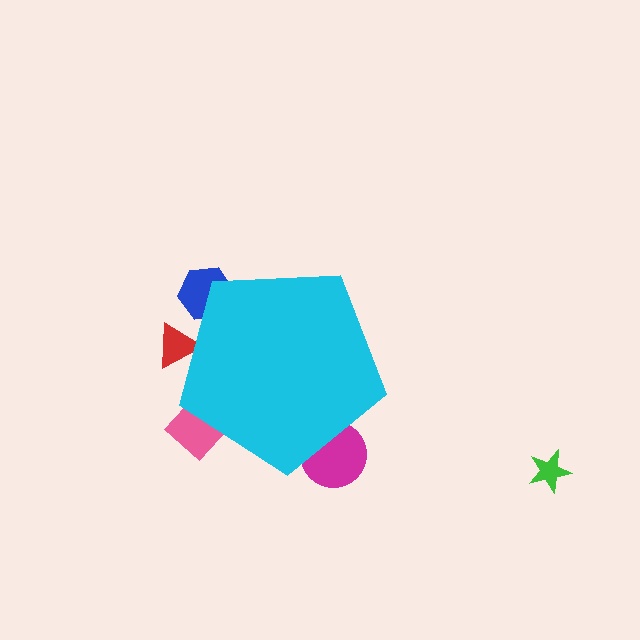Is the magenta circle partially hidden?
Yes, the magenta circle is partially hidden behind the cyan pentagon.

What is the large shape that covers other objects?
A cyan pentagon.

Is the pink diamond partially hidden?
Yes, the pink diamond is partially hidden behind the cyan pentagon.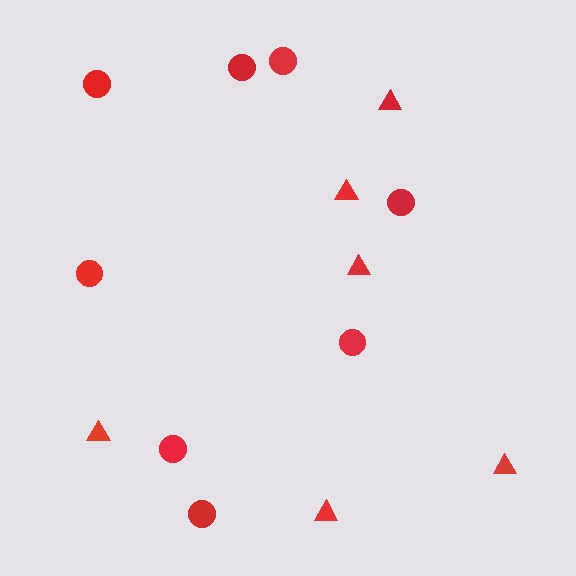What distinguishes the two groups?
There are 2 groups: one group of triangles (6) and one group of circles (8).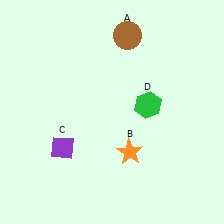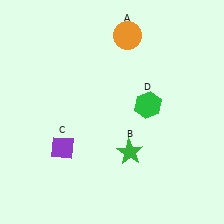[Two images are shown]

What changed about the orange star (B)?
In Image 1, B is orange. In Image 2, it changed to green.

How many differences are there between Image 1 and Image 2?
There are 2 differences between the two images.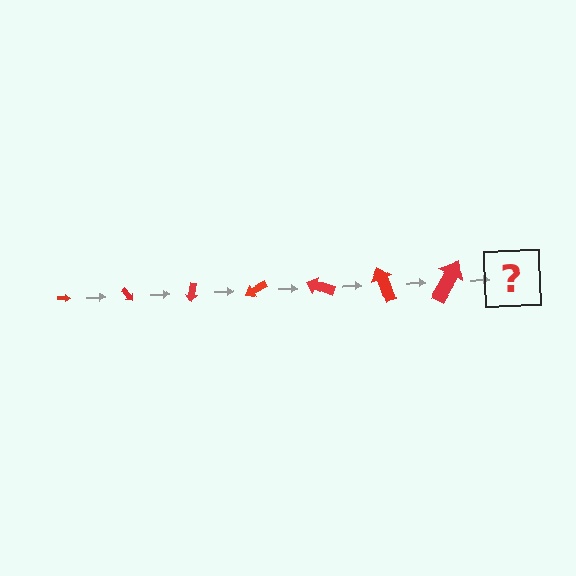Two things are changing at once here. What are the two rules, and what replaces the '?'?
The two rules are that the arrow grows larger each step and it rotates 50 degrees each step. The '?' should be an arrow, larger than the previous one and rotated 350 degrees from the start.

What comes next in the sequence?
The next element should be an arrow, larger than the previous one and rotated 350 degrees from the start.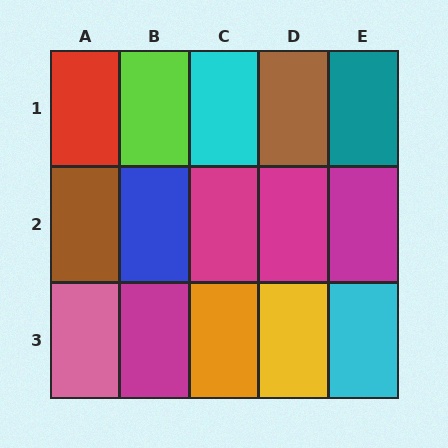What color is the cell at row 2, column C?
Magenta.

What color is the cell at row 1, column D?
Brown.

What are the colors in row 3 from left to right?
Pink, magenta, orange, yellow, cyan.